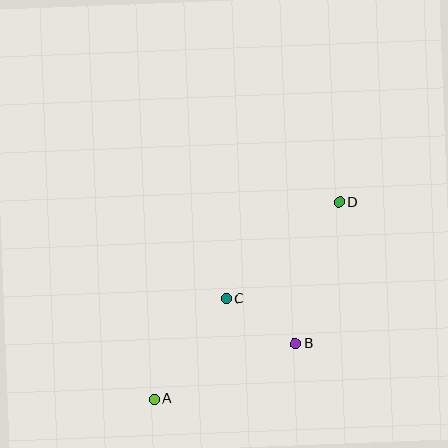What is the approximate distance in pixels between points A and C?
The distance between A and C is approximately 124 pixels.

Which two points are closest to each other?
Points B and C are closest to each other.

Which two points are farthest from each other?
Points A and D are farthest from each other.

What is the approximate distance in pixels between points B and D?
The distance between B and D is approximately 148 pixels.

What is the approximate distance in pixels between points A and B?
The distance between A and B is approximately 152 pixels.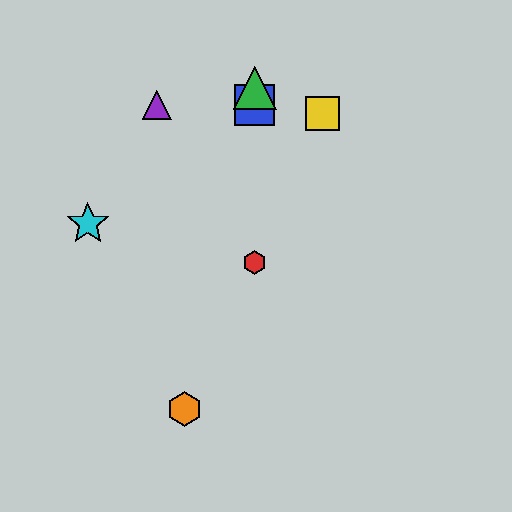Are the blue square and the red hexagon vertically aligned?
Yes, both are at x≈255.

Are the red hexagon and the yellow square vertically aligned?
No, the red hexagon is at x≈255 and the yellow square is at x≈322.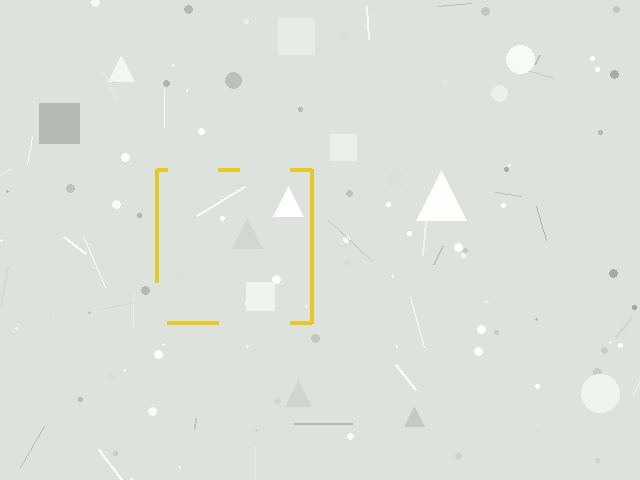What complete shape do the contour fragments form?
The contour fragments form a square.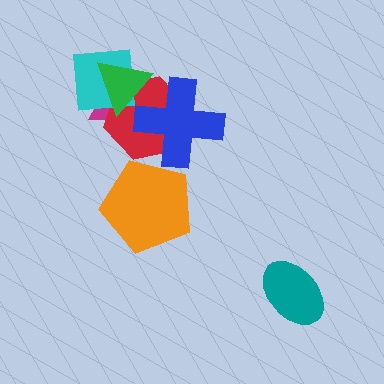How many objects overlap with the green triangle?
4 objects overlap with the green triangle.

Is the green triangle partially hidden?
Yes, it is partially covered by another shape.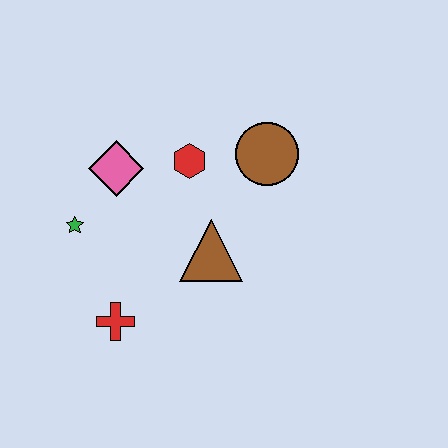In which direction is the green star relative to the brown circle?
The green star is to the left of the brown circle.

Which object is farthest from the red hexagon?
The red cross is farthest from the red hexagon.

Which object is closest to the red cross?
The green star is closest to the red cross.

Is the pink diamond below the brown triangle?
No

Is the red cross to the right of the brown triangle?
No